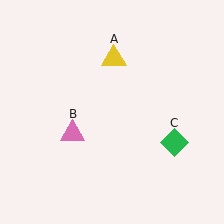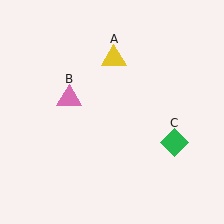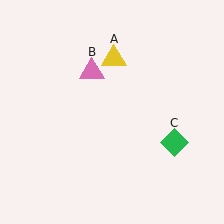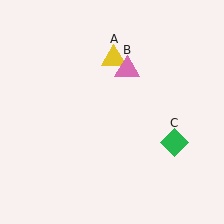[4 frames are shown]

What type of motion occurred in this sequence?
The pink triangle (object B) rotated clockwise around the center of the scene.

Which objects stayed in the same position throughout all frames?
Yellow triangle (object A) and green diamond (object C) remained stationary.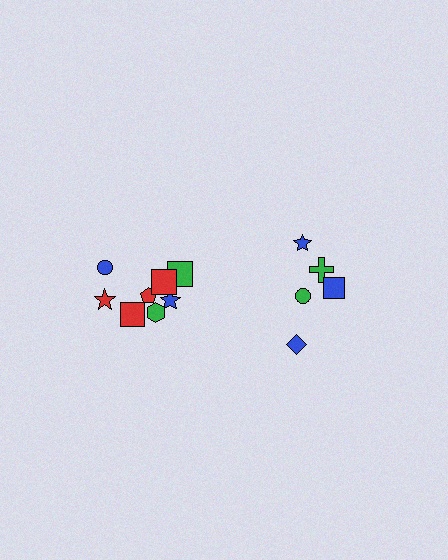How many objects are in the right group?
There are 5 objects.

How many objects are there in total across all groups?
There are 13 objects.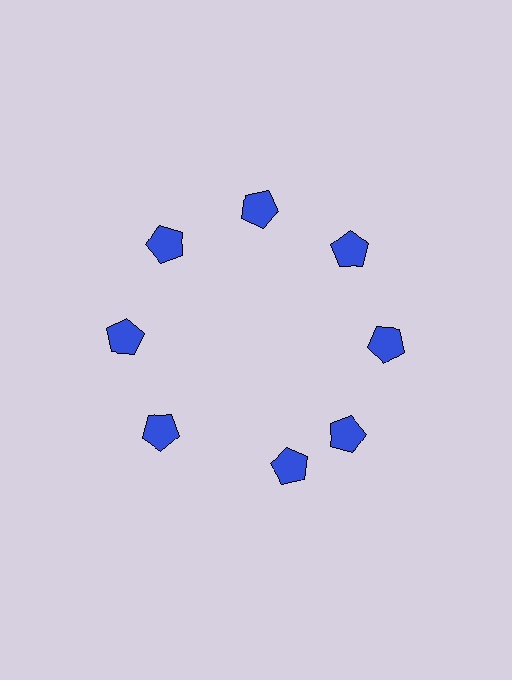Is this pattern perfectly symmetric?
No. The 8 blue pentagons are arranged in a ring, but one element near the 6 o'clock position is rotated out of alignment along the ring, breaking the 8-fold rotational symmetry.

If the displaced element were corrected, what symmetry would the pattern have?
It would have 8-fold rotational symmetry — the pattern would map onto itself every 45 degrees.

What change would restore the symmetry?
The symmetry would be restored by rotating it back into even spacing with its neighbors so that all 8 pentagons sit at equal angles and equal distance from the center.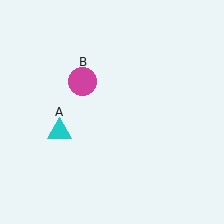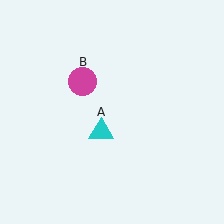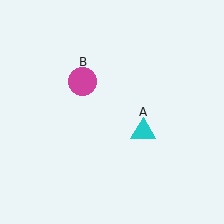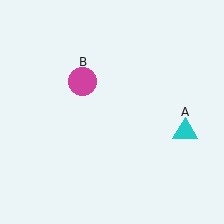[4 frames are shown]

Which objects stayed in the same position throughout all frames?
Magenta circle (object B) remained stationary.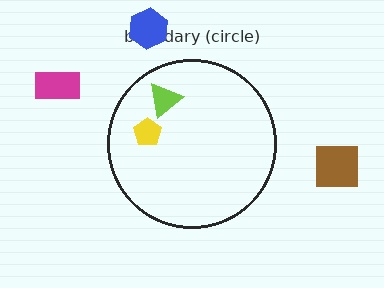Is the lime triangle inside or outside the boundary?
Inside.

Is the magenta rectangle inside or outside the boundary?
Outside.